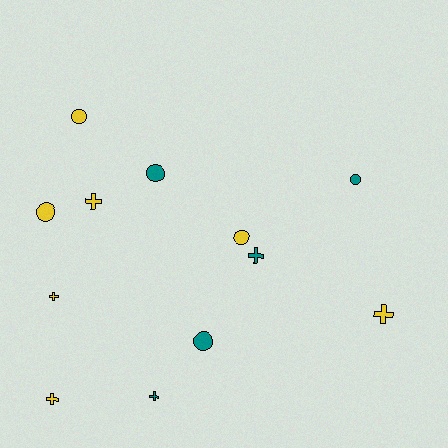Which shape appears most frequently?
Circle, with 6 objects.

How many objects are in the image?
There are 12 objects.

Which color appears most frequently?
Yellow, with 7 objects.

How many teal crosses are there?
There are 2 teal crosses.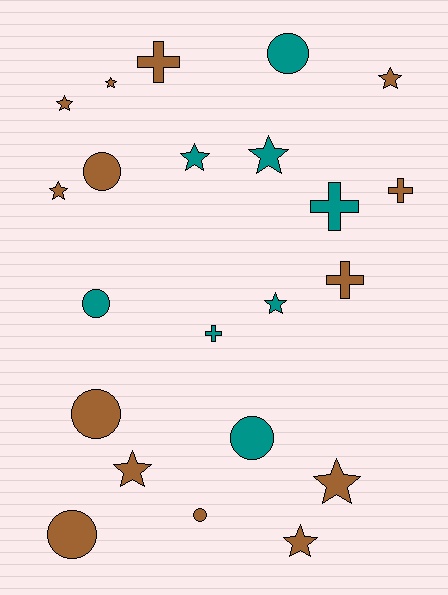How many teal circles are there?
There are 3 teal circles.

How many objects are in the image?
There are 22 objects.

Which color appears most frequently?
Brown, with 14 objects.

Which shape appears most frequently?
Star, with 10 objects.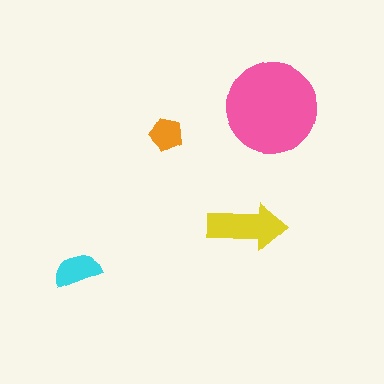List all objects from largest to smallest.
The pink circle, the yellow arrow, the cyan semicircle, the orange pentagon.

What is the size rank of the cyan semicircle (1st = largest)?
3rd.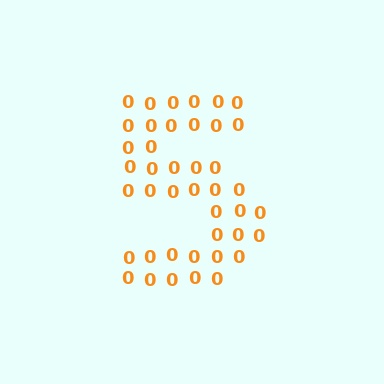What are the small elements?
The small elements are digit 0's.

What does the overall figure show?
The overall figure shows the digit 5.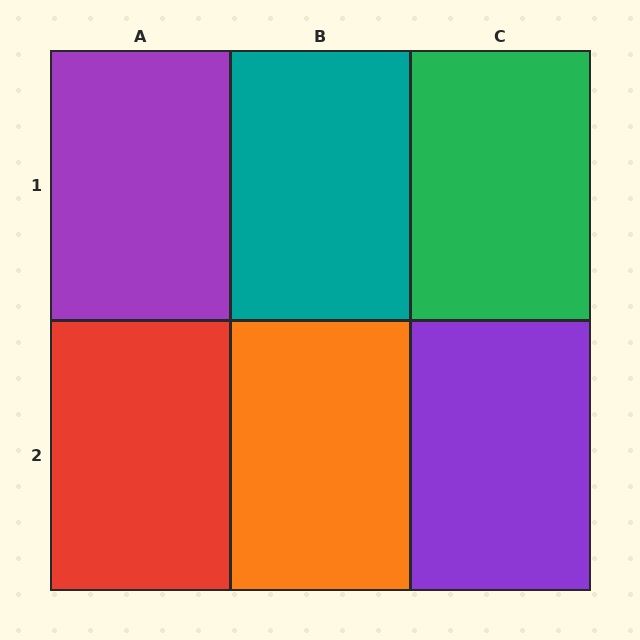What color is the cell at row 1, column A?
Purple.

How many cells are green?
1 cell is green.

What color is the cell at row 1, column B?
Teal.